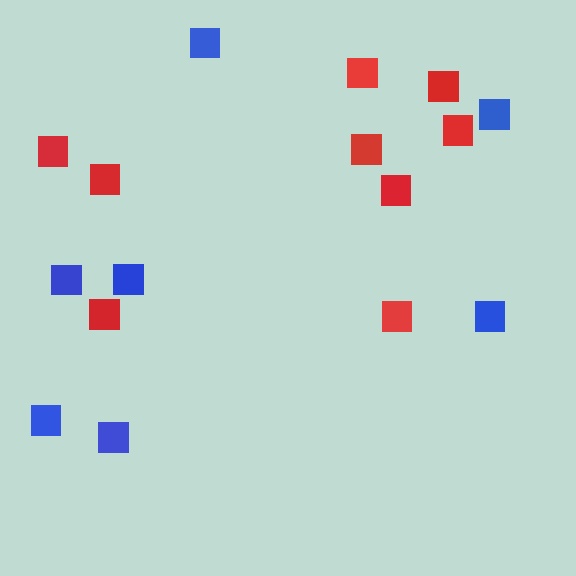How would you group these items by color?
There are 2 groups: one group of blue squares (7) and one group of red squares (9).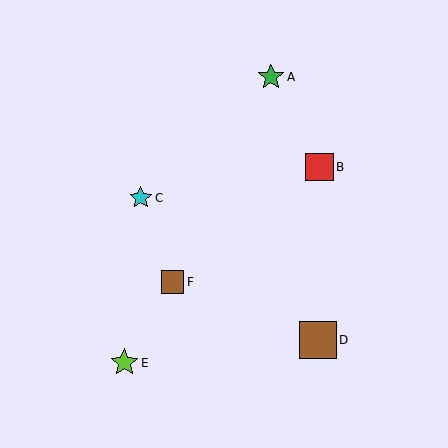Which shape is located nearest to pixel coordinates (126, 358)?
The lime star (labeled E) at (124, 363) is nearest to that location.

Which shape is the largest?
The brown square (labeled D) is the largest.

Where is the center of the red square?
The center of the red square is at (319, 167).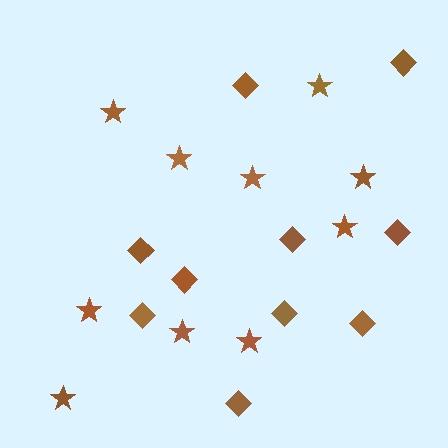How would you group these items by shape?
There are 2 groups: one group of diamonds (10) and one group of stars (10).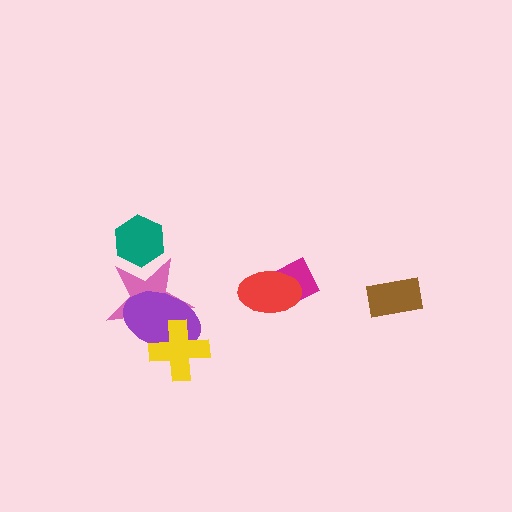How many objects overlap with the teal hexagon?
1 object overlaps with the teal hexagon.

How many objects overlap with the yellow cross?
2 objects overlap with the yellow cross.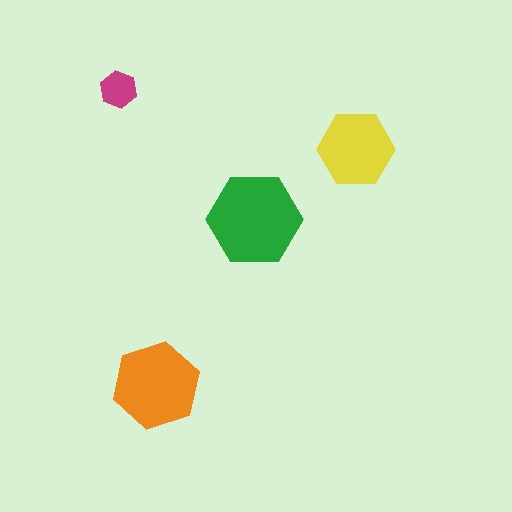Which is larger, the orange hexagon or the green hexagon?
The green one.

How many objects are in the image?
There are 4 objects in the image.